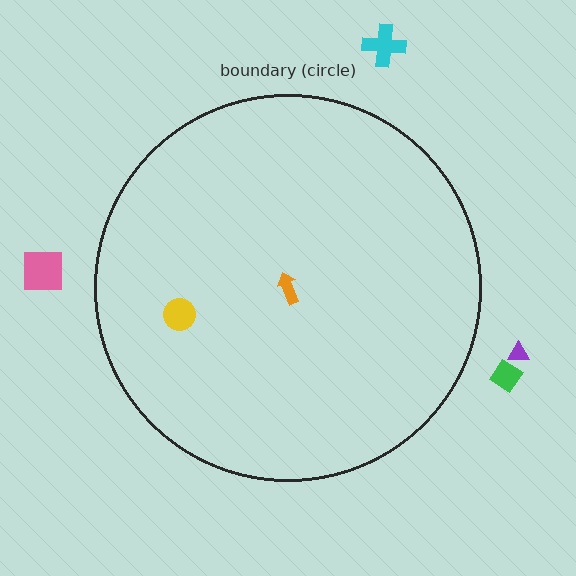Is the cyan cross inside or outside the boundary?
Outside.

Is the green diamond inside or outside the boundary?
Outside.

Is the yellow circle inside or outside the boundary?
Inside.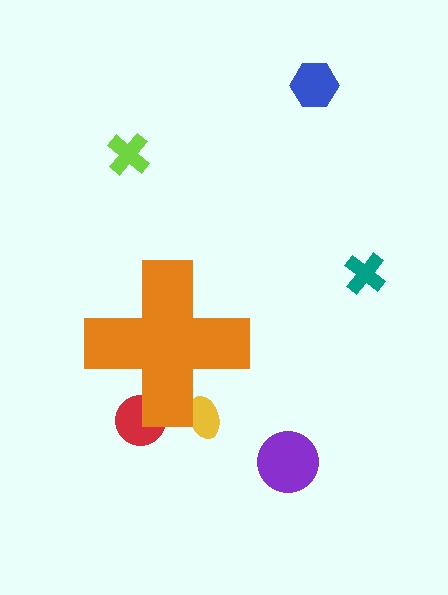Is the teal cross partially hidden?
No, the teal cross is fully visible.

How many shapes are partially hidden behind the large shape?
2 shapes are partially hidden.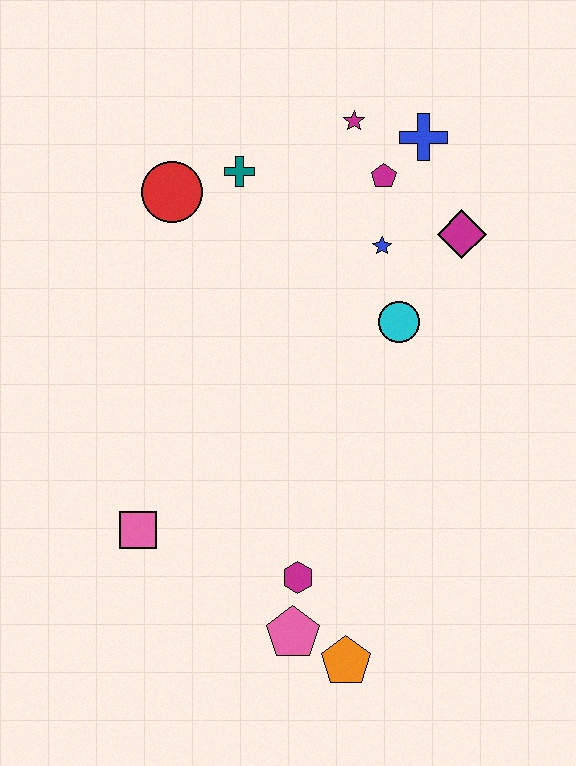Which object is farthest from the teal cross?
The orange pentagon is farthest from the teal cross.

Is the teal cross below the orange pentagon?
No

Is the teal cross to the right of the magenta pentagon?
No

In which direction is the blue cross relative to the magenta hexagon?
The blue cross is above the magenta hexagon.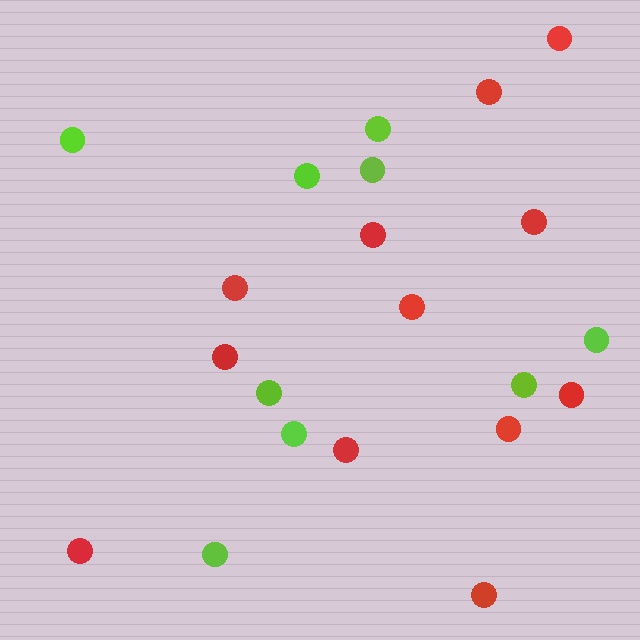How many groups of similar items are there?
There are 2 groups: one group of red circles (12) and one group of lime circles (9).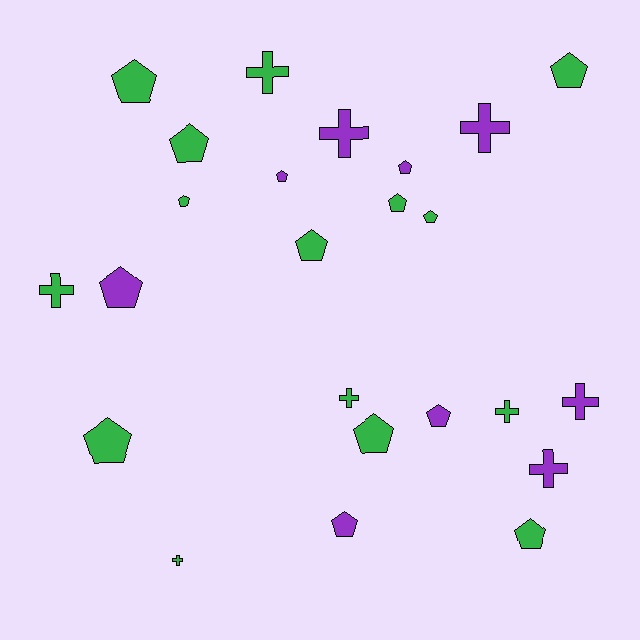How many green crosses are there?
There are 5 green crosses.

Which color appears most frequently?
Green, with 15 objects.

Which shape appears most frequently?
Pentagon, with 15 objects.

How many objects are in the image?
There are 24 objects.